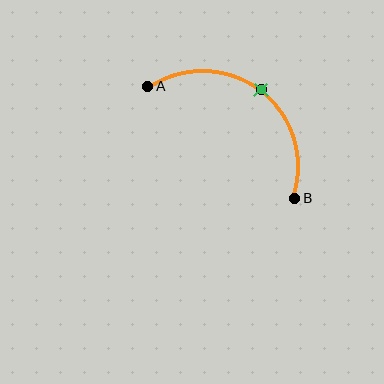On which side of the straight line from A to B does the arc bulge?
The arc bulges above and to the right of the straight line connecting A and B.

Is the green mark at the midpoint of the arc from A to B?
Yes. The green mark lies on the arc at equal arc-length from both A and B — it is the arc midpoint.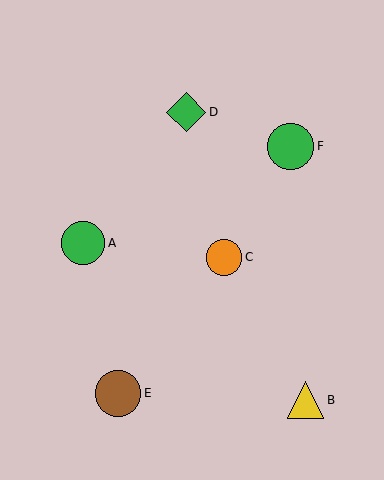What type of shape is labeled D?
Shape D is a green diamond.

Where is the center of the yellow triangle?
The center of the yellow triangle is at (305, 400).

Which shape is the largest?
The green circle (labeled F) is the largest.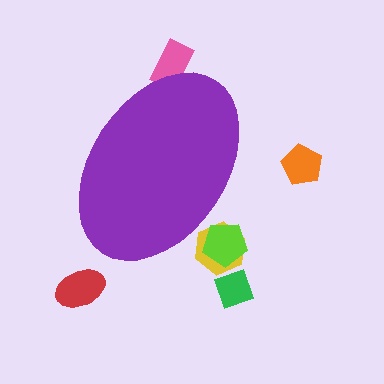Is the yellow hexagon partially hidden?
Yes, the yellow hexagon is partially hidden behind the purple ellipse.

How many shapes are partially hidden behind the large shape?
3 shapes are partially hidden.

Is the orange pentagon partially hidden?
No, the orange pentagon is fully visible.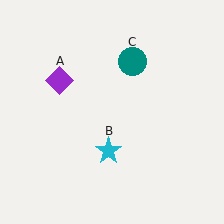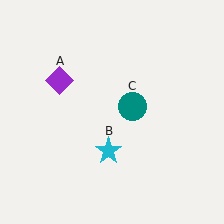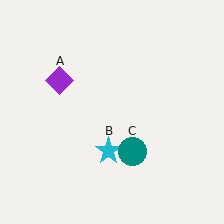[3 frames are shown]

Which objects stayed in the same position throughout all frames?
Purple diamond (object A) and cyan star (object B) remained stationary.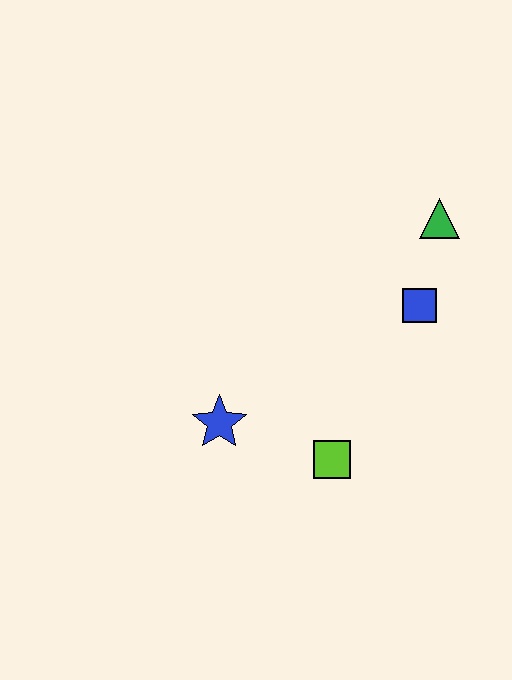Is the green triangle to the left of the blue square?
No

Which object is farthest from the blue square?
The blue star is farthest from the blue square.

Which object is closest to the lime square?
The blue star is closest to the lime square.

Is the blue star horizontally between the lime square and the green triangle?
No